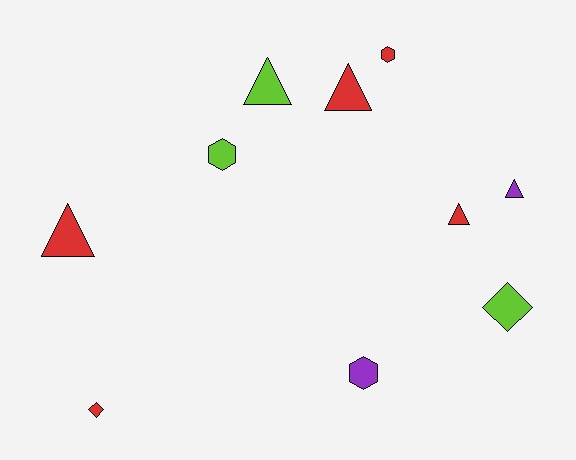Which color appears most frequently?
Red, with 5 objects.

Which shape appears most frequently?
Triangle, with 5 objects.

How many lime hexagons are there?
There is 1 lime hexagon.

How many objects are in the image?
There are 10 objects.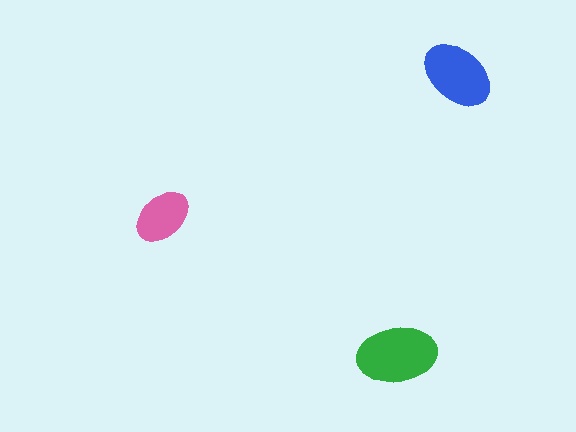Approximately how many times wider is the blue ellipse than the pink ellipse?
About 1.5 times wider.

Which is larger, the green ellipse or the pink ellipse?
The green one.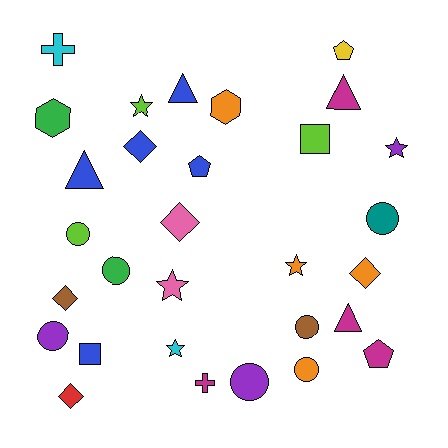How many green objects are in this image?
There are 2 green objects.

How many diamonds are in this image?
There are 5 diamonds.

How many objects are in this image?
There are 30 objects.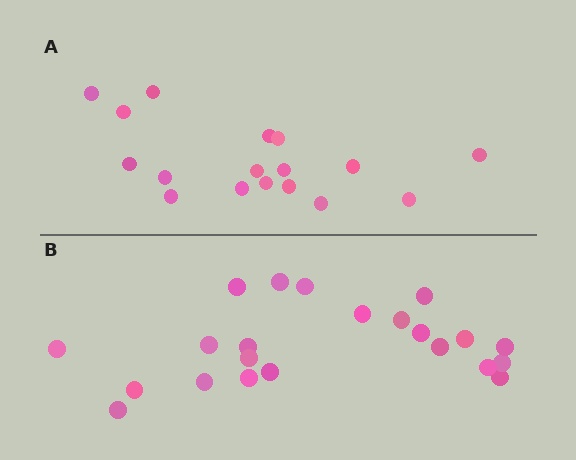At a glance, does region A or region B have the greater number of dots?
Region B (the bottom region) has more dots.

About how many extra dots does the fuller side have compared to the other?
Region B has about 5 more dots than region A.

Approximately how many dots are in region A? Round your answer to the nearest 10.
About 20 dots. (The exact count is 17, which rounds to 20.)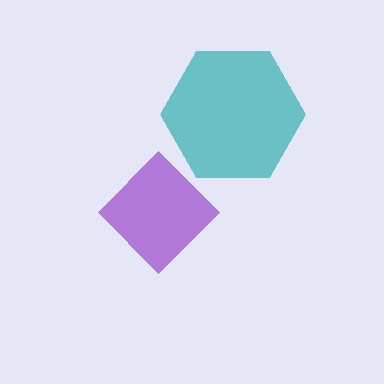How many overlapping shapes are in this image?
There are 2 overlapping shapes in the image.